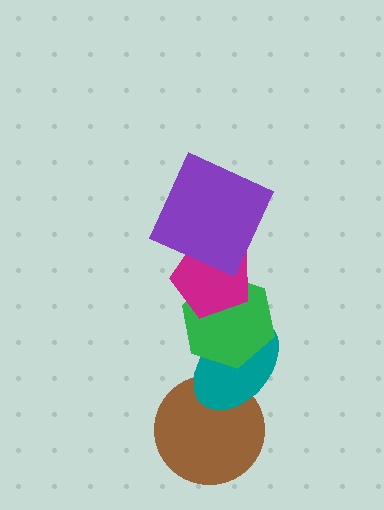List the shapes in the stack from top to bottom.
From top to bottom: the purple square, the magenta pentagon, the green hexagon, the teal ellipse, the brown circle.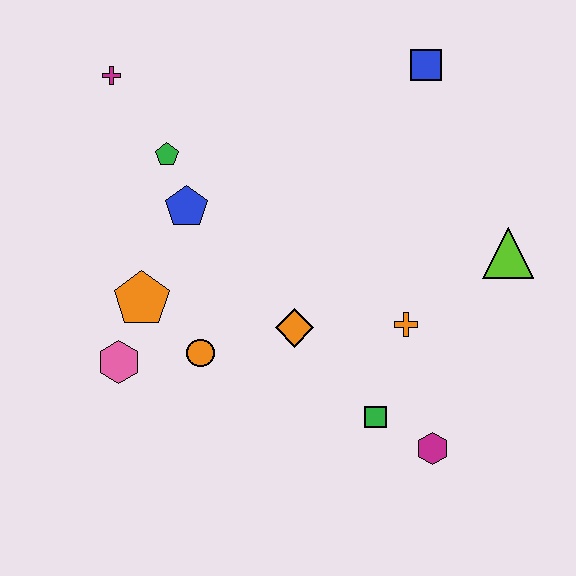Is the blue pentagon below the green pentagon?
Yes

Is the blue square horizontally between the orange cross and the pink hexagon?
No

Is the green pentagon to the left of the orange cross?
Yes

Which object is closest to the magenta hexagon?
The green square is closest to the magenta hexagon.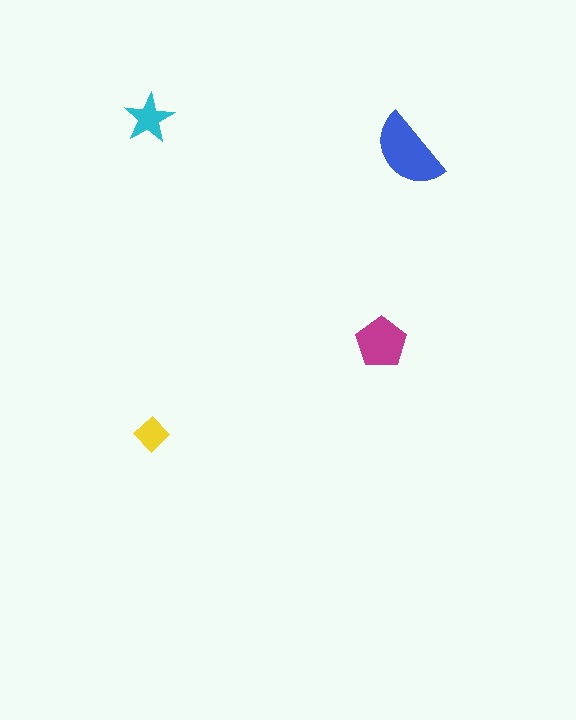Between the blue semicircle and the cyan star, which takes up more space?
The blue semicircle.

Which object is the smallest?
The yellow diamond.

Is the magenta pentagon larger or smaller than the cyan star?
Larger.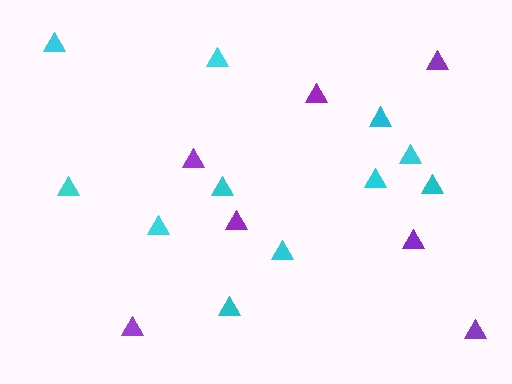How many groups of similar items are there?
There are 2 groups: one group of purple triangles (7) and one group of cyan triangles (11).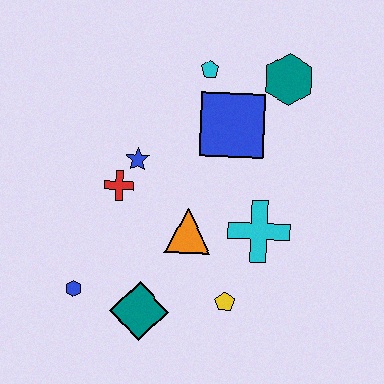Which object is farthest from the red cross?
The teal hexagon is farthest from the red cross.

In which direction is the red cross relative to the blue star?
The red cross is below the blue star.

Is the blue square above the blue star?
Yes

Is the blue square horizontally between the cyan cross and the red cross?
Yes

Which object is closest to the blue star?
The red cross is closest to the blue star.